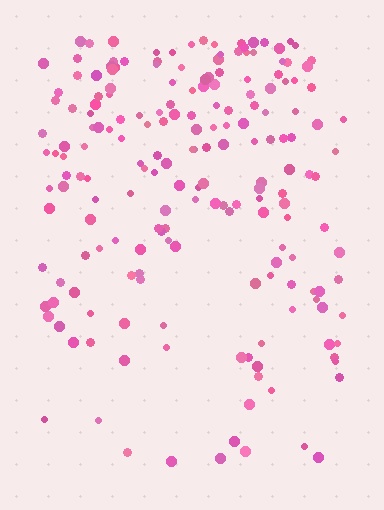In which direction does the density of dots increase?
From bottom to top, with the top side densest.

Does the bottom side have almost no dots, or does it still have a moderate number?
Still a moderate number, just noticeably fewer than the top.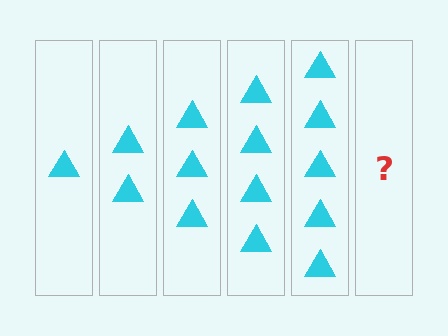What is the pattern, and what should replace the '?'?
The pattern is that each step adds one more triangle. The '?' should be 6 triangles.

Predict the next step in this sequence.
The next step is 6 triangles.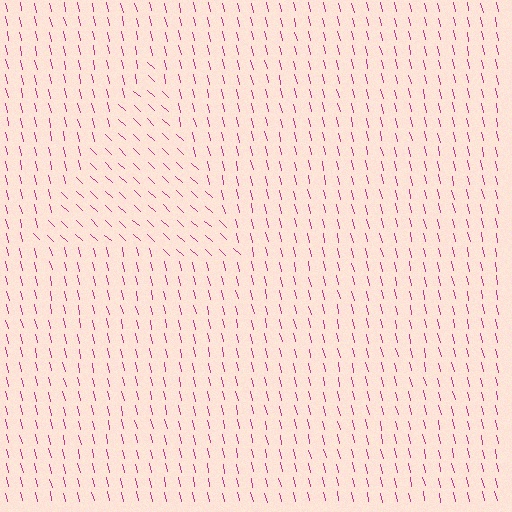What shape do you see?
I see a triangle.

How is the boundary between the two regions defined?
The boundary is defined purely by a change in line orientation (approximately 35 degrees difference). All lines are the same color and thickness.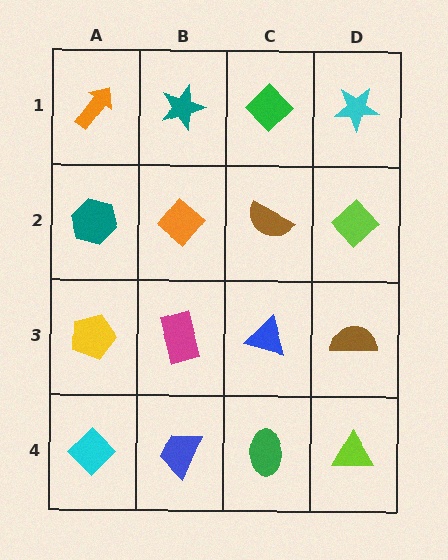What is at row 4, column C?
A green ellipse.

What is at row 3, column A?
A yellow pentagon.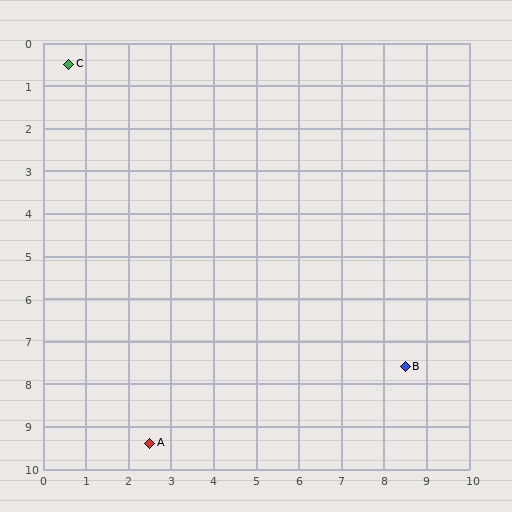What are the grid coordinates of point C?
Point C is at approximately (0.6, 0.5).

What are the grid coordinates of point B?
Point B is at approximately (8.5, 7.6).